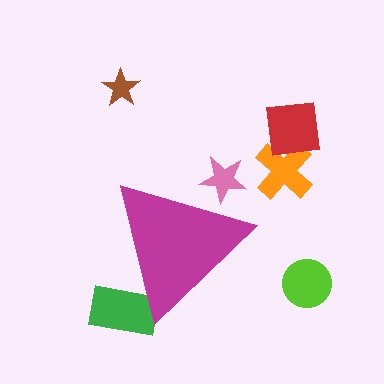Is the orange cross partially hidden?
No, the orange cross is fully visible.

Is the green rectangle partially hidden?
Yes, the green rectangle is partially hidden behind the magenta triangle.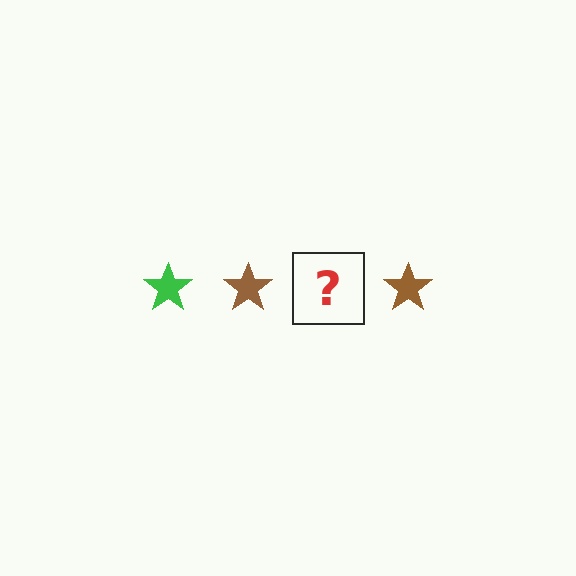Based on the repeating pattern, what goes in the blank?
The blank should be a green star.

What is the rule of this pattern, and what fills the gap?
The rule is that the pattern cycles through green, brown stars. The gap should be filled with a green star.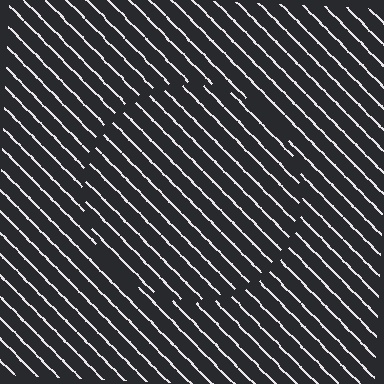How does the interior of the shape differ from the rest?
The interior of the shape contains the same grating, shifted by half a period — the contour is defined by the phase discontinuity where line-ends from the inner and outer gratings abut.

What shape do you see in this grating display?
An illusory circle. The interior of the shape contains the same grating, shifted by half a period — the contour is defined by the phase discontinuity where line-ends from the inner and outer gratings abut.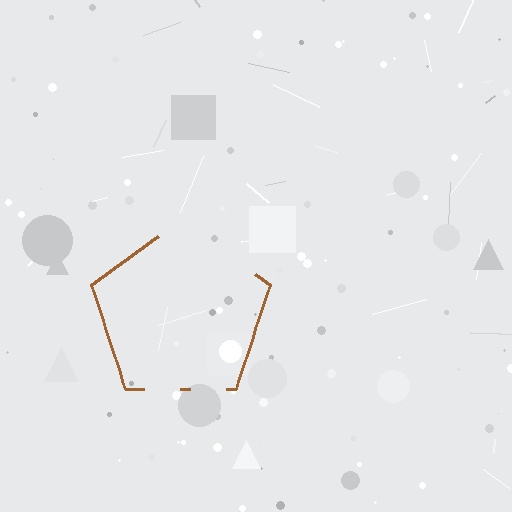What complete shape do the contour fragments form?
The contour fragments form a pentagon.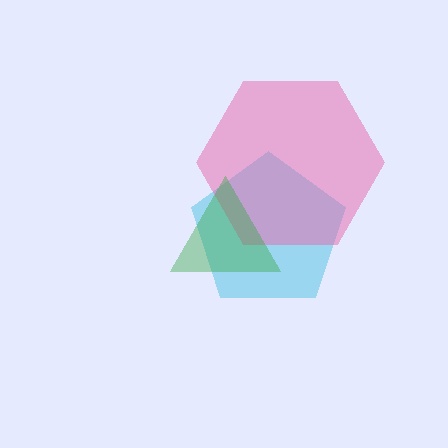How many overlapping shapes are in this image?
There are 3 overlapping shapes in the image.